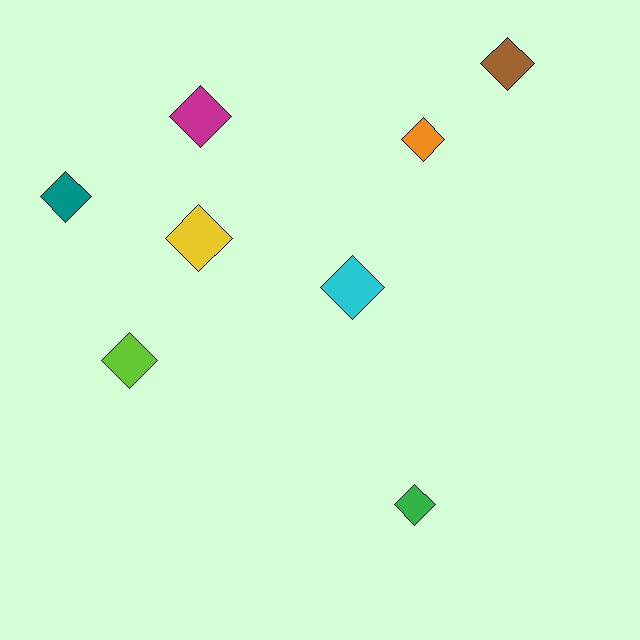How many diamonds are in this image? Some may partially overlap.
There are 8 diamonds.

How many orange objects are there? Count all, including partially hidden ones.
There is 1 orange object.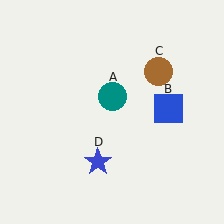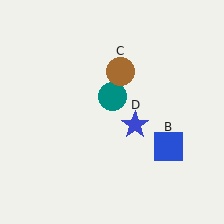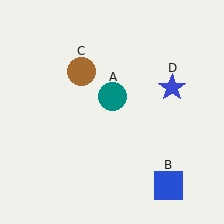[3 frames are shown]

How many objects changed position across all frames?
3 objects changed position: blue square (object B), brown circle (object C), blue star (object D).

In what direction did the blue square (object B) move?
The blue square (object B) moved down.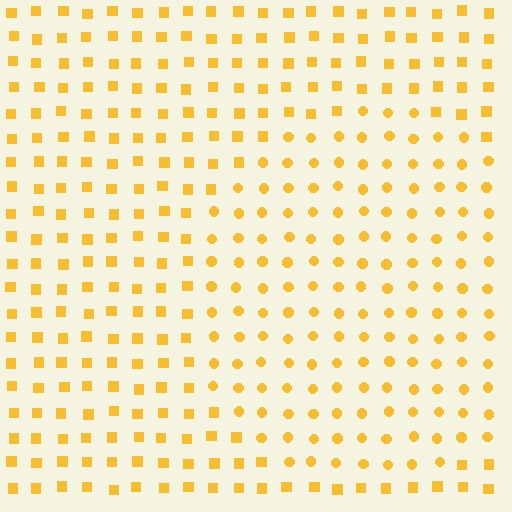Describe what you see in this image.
The image is filled with small yellow elements arranged in a uniform grid. A circle-shaped region contains circles, while the surrounding area contains squares. The boundary is defined purely by the change in element shape.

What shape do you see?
I see a circle.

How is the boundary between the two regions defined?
The boundary is defined by a change in element shape: circles inside vs. squares outside. All elements share the same color and spacing.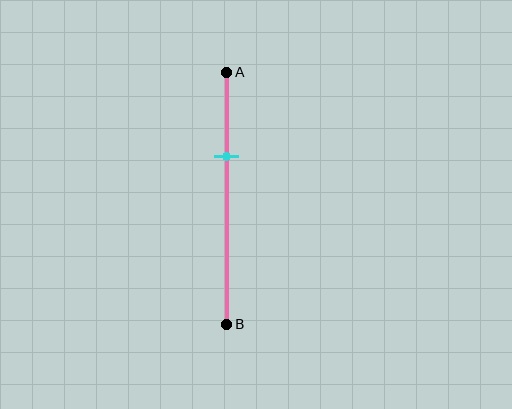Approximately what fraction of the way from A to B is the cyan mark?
The cyan mark is approximately 35% of the way from A to B.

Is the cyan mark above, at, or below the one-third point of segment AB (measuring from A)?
The cyan mark is approximately at the one-third point of segment AB.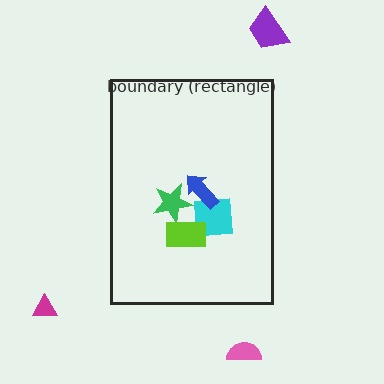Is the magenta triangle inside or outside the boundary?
Outside.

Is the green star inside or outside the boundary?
Inside.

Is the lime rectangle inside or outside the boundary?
Inside.